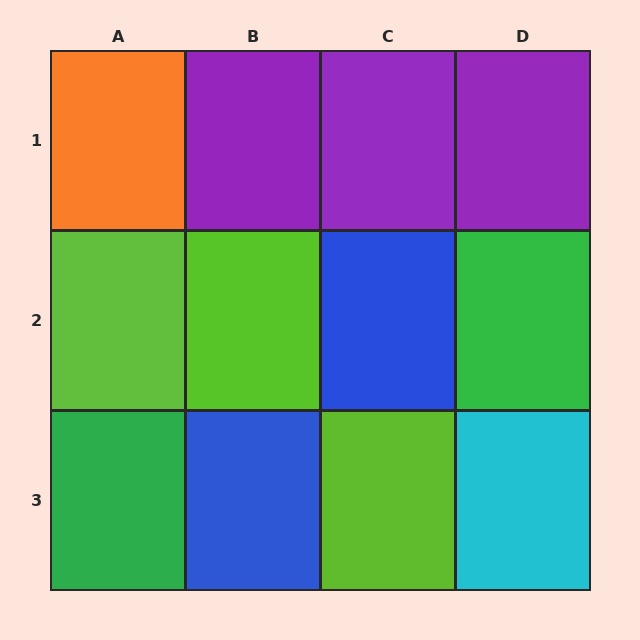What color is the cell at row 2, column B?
Lime.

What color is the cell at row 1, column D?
Purple.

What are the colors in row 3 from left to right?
Green, blue, lime, cyan.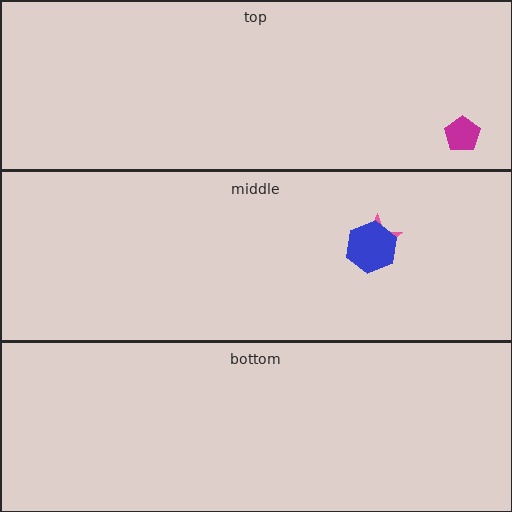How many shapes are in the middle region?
2.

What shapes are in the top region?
The magenta pentagon.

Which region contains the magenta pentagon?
The top region.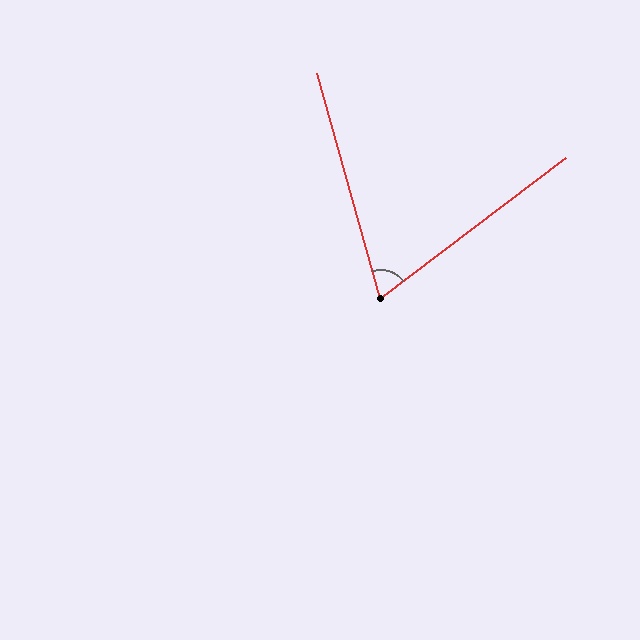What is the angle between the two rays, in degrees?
Approximately 69 degrees.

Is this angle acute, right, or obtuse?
It is acute.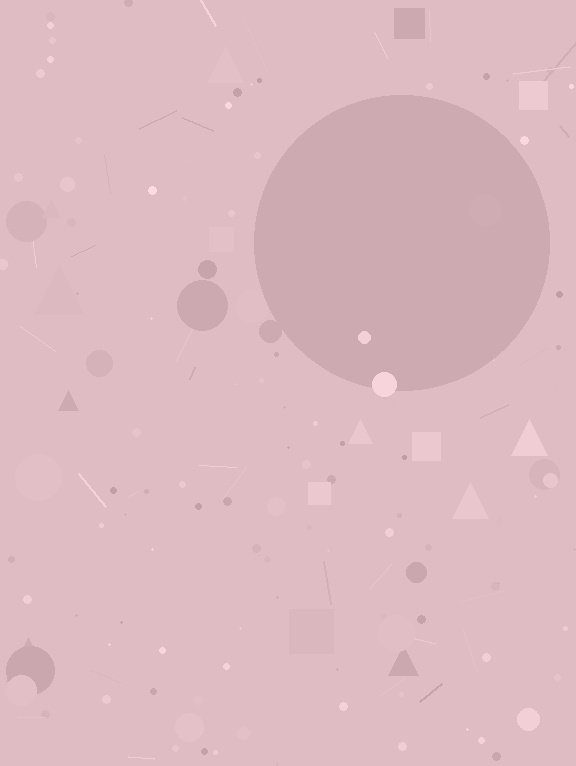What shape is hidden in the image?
A circle is hidden in the image.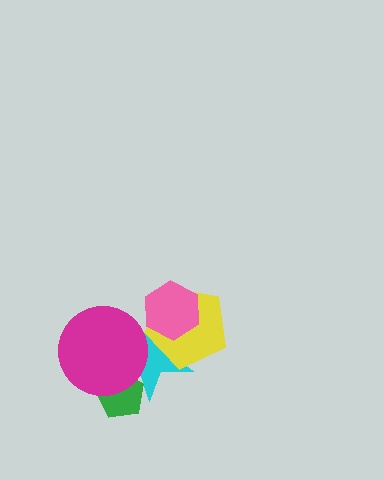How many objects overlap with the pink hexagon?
2 objects overlap with the pink hexagon.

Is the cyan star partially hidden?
Yes, it is partially covered by another shape.